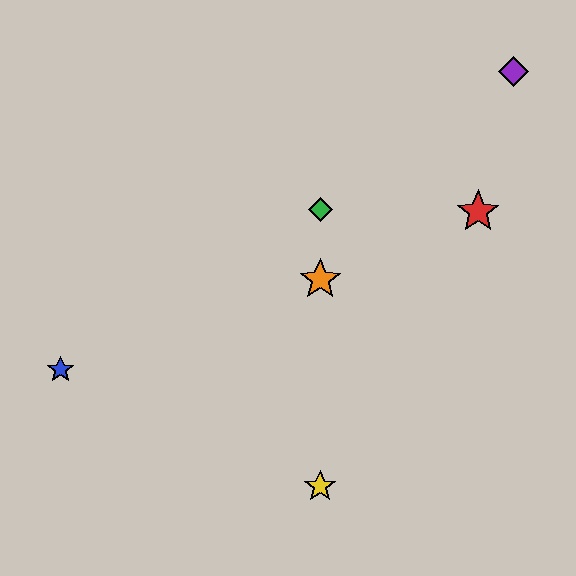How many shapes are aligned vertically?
3 shapes (the green diamond, the yellow star, the orange star) are aligned vertically.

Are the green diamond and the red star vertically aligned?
No, the green diamond is at x≈320 and the red star is at x≈478.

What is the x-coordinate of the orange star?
The orange star is at x≈320.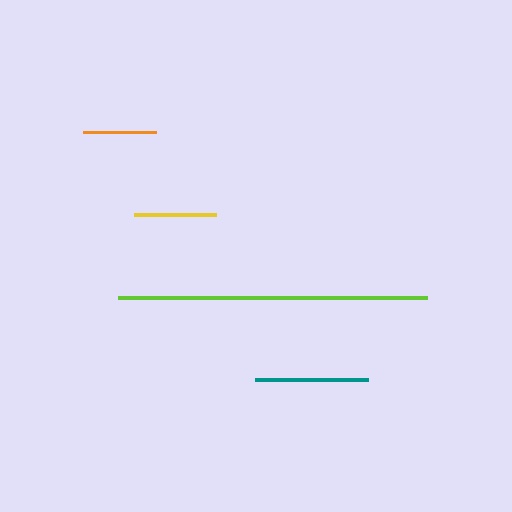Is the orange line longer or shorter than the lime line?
The lime line is longer than the orange line.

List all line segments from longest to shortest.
From longest to shortest: lime, teal, yellow, orange.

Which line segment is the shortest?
The orange line is the shortest at approximately 72 pixels.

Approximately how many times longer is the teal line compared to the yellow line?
The teal line is approximately 1.4 times the length of the yellow line.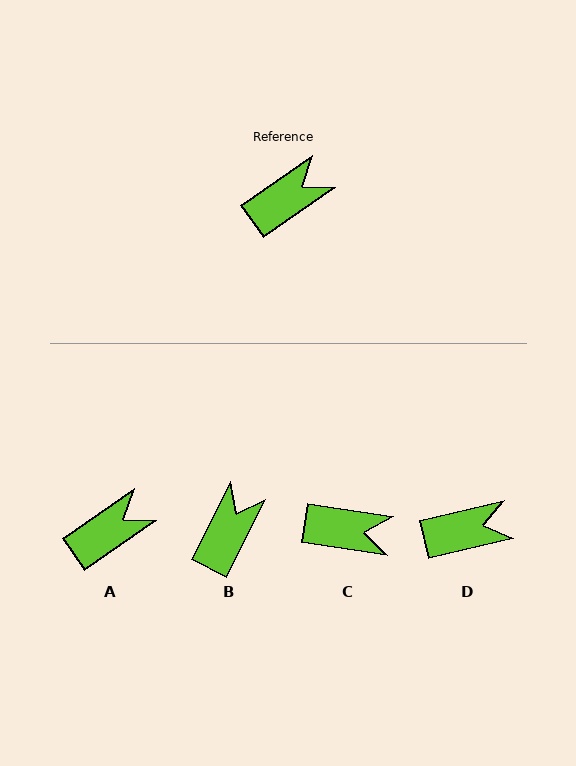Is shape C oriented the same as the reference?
No, it is off by about 44 degrees.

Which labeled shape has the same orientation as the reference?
A.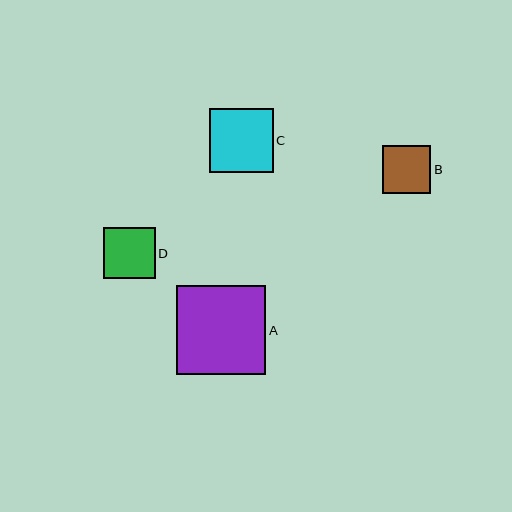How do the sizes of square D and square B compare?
Square D and square B are approximately the same size.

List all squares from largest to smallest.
From largest to smallest: A, C, D, B.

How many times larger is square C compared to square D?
Square C is approximately 1.2 times the size of square D.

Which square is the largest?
Square A is the largest with a size of approximately 90 pixels.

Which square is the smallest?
Square B is the smallest with a size of approximately 48 pixels.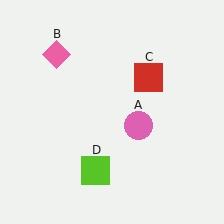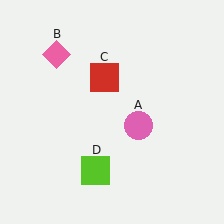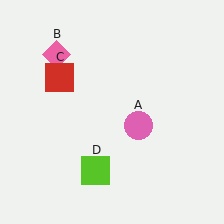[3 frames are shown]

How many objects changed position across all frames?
1 object changed position: red square (object C).